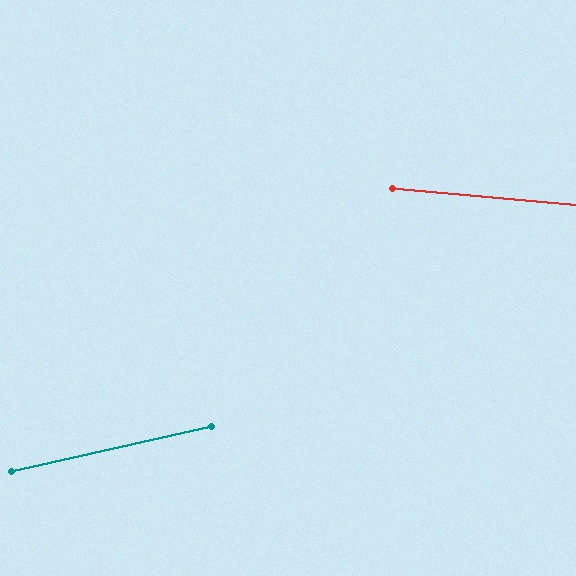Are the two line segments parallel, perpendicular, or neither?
Neither parallel nor perpendicular — they differ by about 18°.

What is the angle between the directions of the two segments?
Approximately 18 degrees.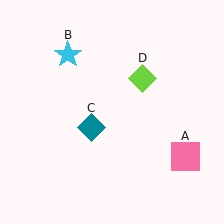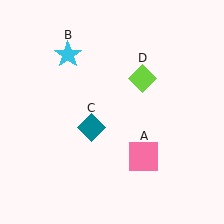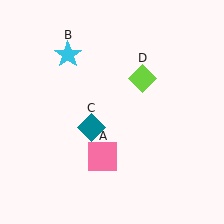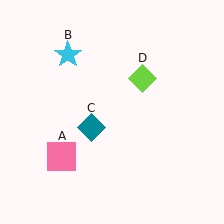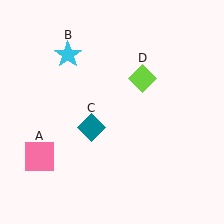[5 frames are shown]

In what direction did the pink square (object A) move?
The pink square (object A) moved left.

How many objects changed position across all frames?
1 object changed position: pink square (object A).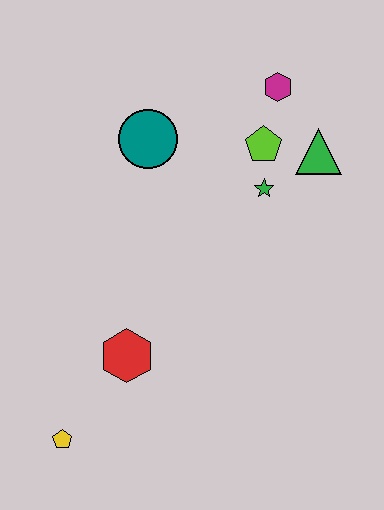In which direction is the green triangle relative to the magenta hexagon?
The green triangle is below the magenta hexagon.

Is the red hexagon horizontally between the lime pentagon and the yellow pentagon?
Yes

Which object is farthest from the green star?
The yellow pentagon is farthest from the green star.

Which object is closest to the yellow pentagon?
The red hexagon is closest to the yellow pentagon.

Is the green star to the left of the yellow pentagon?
No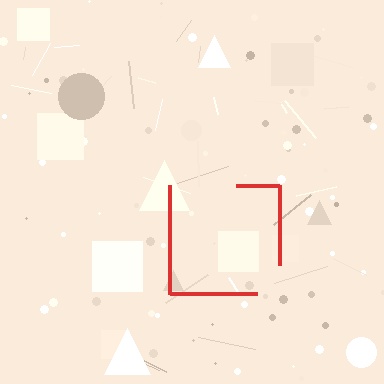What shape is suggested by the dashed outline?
The dashed outline suggests a square.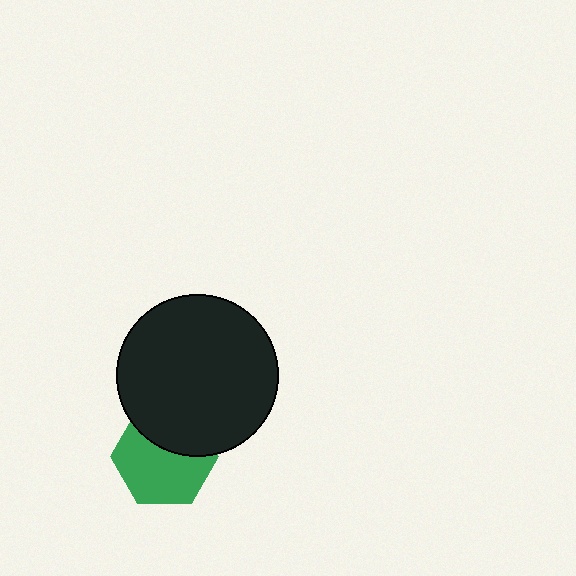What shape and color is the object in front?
The object in front is a black circle.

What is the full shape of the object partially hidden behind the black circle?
The partially hidden object is a green hexagon.